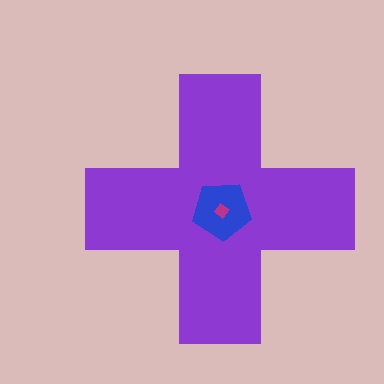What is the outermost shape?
The purple cross.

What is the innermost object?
The magenta diamond.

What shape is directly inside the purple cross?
The blue pentagon.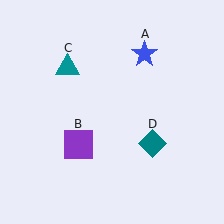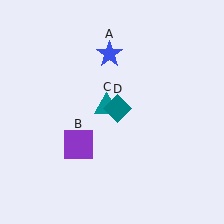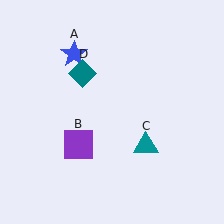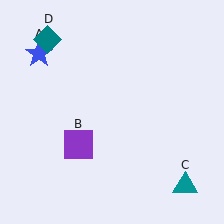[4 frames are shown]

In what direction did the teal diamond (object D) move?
The teal diamond (object D) moved up and to the left.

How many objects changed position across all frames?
3 objects changed position: blue star (object A), teal triangle (object C), teal diamond (object D).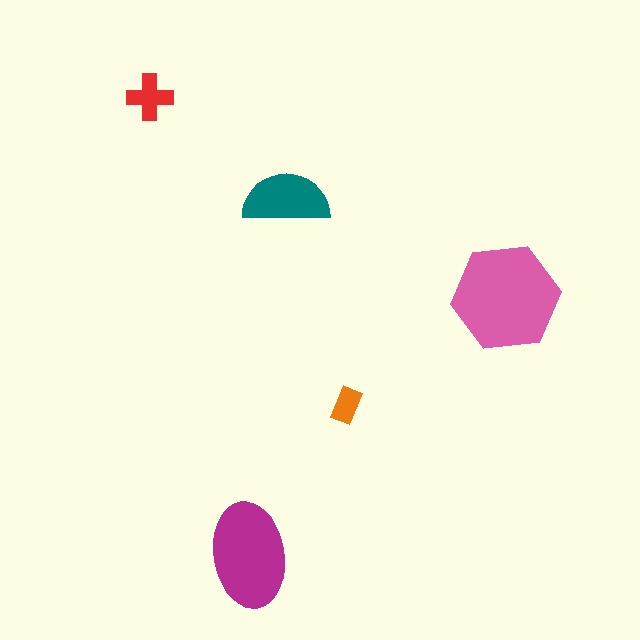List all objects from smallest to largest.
The orange rectangle, the red cross, the teal semicircle, the magenta ellipse, the pink hexagon.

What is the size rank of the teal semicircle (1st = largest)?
3rd.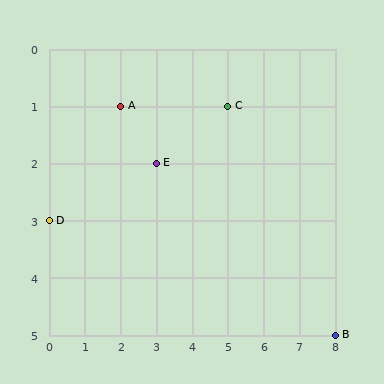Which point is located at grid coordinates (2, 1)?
Point A is at (2, 1).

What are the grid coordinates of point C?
Point C is at grid coordinates (5, 1).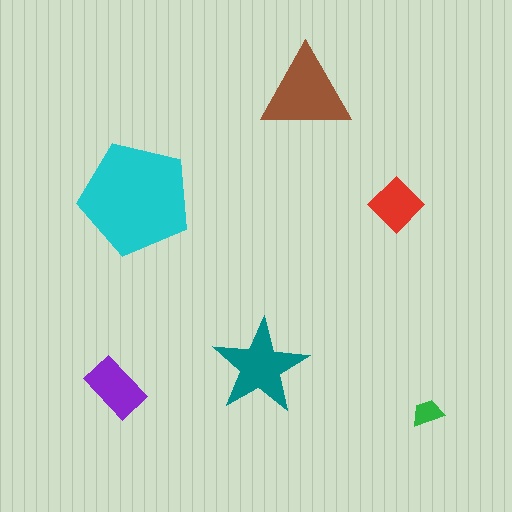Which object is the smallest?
The green trapezoid.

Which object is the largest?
The cyan pentagon.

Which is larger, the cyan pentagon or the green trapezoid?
The cyan pentagon.